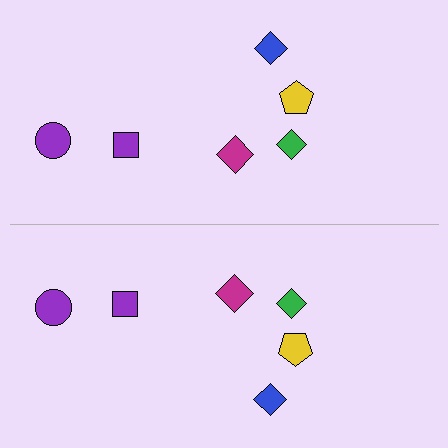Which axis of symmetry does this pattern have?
The pattern has a horizontal axis of symmetry running through the center of the image.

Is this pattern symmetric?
Yes, this pattern has bilateral (reflection) symmetry.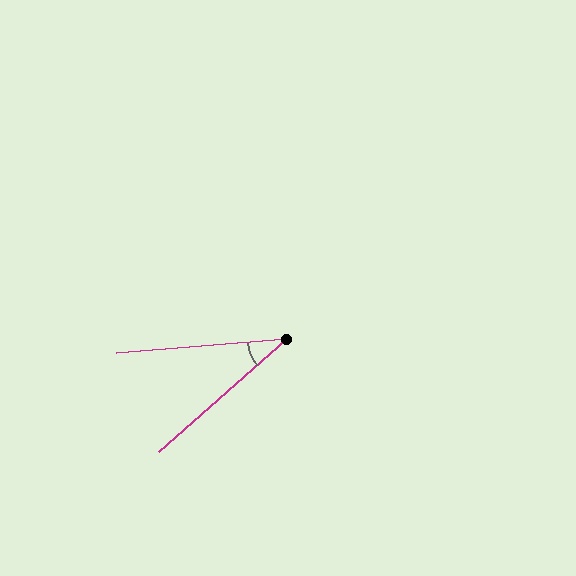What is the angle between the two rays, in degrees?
Approximately 36 degrees.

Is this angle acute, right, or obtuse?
It is acute.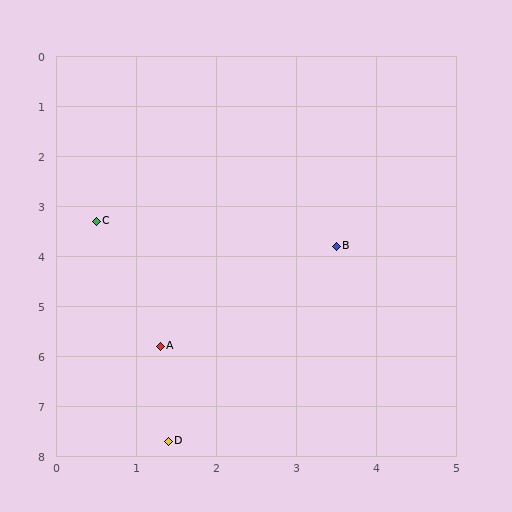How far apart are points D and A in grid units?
Points D and A are about 1.9 grid units apart.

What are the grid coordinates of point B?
Point B is at approximately (3.5, 3.8).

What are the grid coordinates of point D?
Point D is at approximately (1.4, 7.7).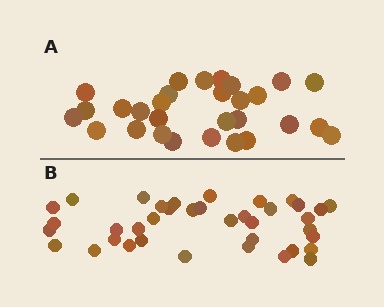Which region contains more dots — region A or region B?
Region B (the bottom region) has more dots.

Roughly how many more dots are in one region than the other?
Region B has roughly 8 or so more dots than region A.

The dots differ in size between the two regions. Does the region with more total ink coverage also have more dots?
No. Region A has more total ink coverage because its dots are larger, but region B actually contains more individual dots. Total area can be misleading — the number of items is what matters here.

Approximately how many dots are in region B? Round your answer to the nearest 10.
About 40 dots. (The exact count is 38, which rounds to 40.)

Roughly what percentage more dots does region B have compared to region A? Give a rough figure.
About 30% more.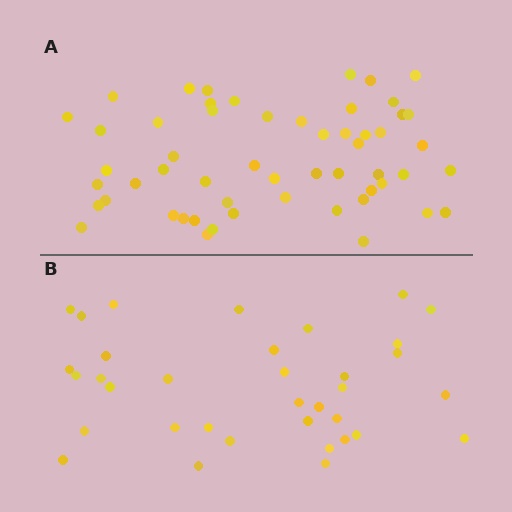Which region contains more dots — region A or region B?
Region A (the top region) has more dots.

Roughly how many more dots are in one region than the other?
Region A has approximately 20 more dots than region B.